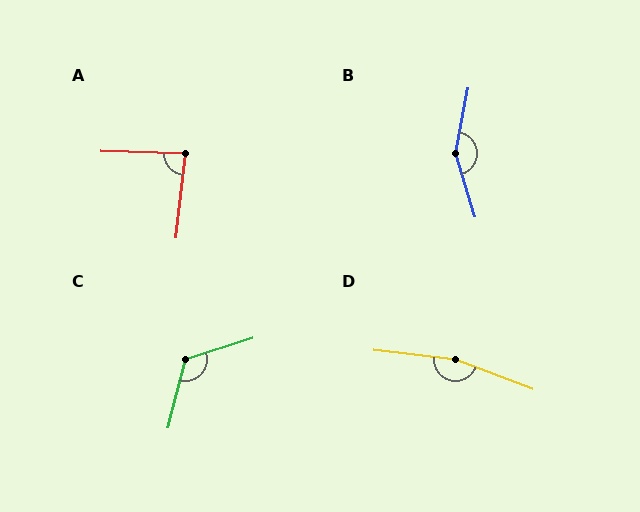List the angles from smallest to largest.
A (86°), C (122°), B (152°), D (165°).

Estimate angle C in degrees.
Approximately 122 degrees.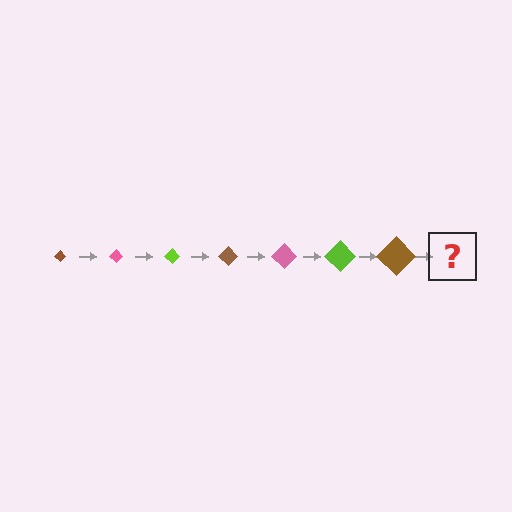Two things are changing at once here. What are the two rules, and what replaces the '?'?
The two rules are that the diamond grows larger each step and the color cycles through brown, pink, and lime. The '?' should be a pink diamond, larger than the previous one.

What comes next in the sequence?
The next element should be a pink diamond, larger than the previous one.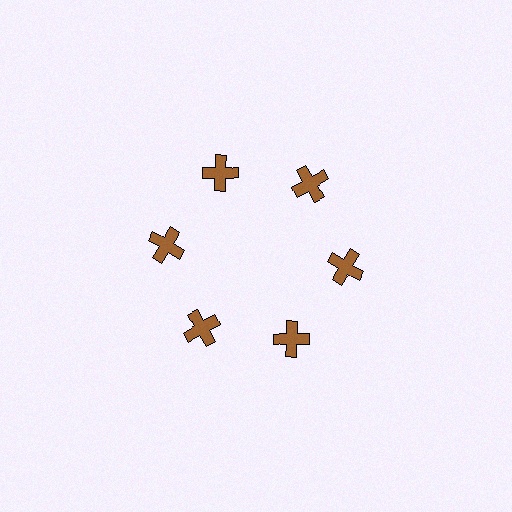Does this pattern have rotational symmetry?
Yes, this pattern has 6-fold rotational symmetry. It looks the same after rotating 60 degrees around the center.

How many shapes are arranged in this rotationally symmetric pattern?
There are 6 shapes, arranged in 6 groups of 1.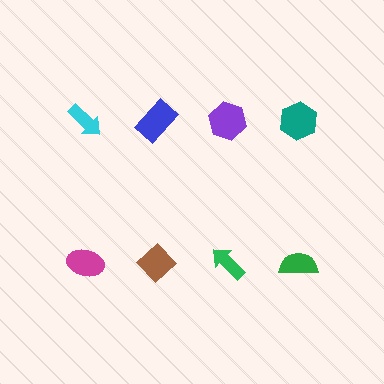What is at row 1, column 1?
A cyan arrow.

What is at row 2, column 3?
A green arrow.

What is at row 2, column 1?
A magenta ellipse.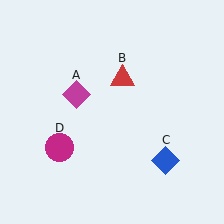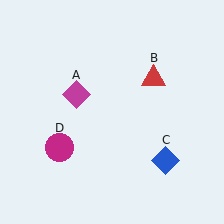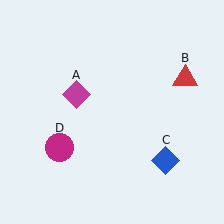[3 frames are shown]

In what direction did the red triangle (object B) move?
The red triangle (object B) moved right.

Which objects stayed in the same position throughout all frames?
Magenta diamond (object A) and blue diamond (object C) and magenta circle (object D) remained stationary.